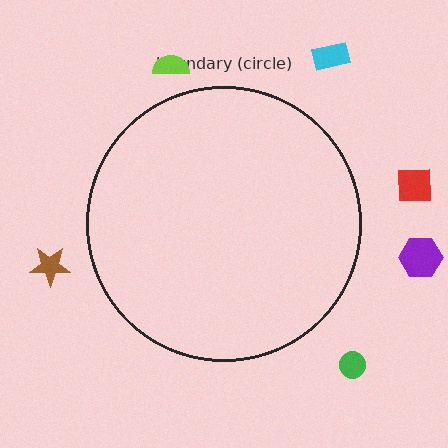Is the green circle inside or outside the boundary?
Outside.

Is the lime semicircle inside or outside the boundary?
Outside.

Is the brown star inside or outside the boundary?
Outside.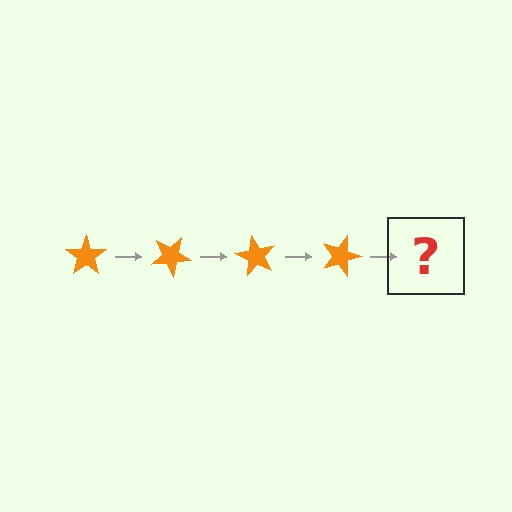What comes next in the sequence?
The next element should be an orange star rotated 120 degrees.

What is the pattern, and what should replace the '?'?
The pattern is that the star rotates 30 degrees each step. The '?' should be an orange star rotated 120 degrees.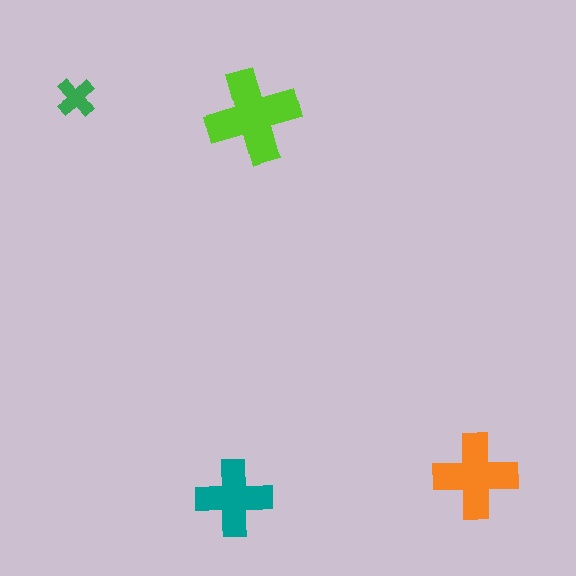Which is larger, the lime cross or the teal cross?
The lime one.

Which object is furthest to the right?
The orange cross is rightmost.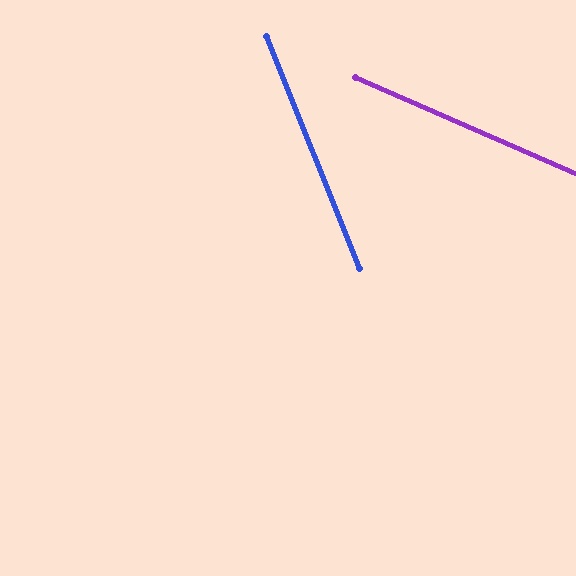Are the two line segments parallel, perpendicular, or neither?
Neither parallel nor perpendicular — they differ by about 44°.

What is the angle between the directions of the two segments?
Approximately 44 degrees.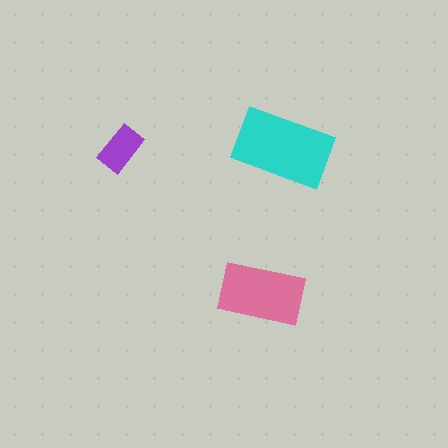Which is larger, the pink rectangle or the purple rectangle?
The pink one.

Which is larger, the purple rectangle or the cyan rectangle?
The cyan one.